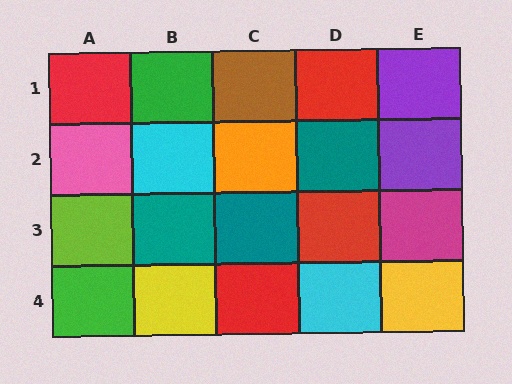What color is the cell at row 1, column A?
Red.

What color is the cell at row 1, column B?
Green.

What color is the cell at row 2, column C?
Orange.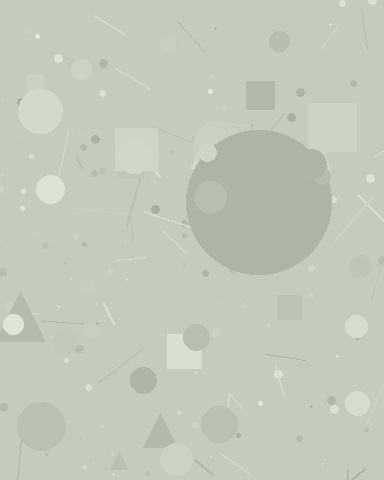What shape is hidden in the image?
A circle is hidden in the image.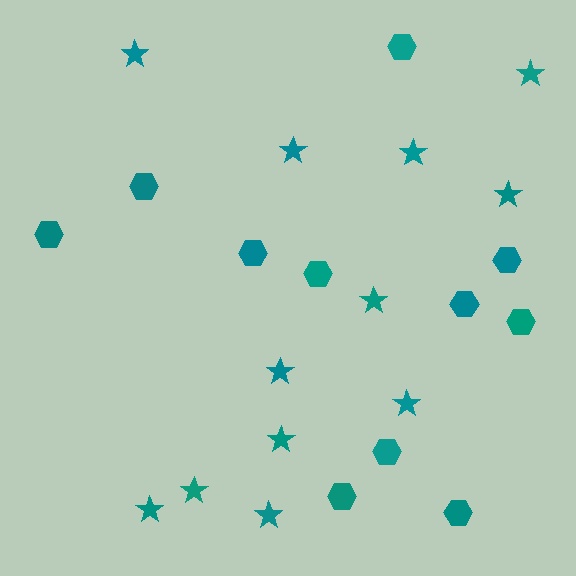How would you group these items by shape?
There are 2 groups: one group of stars (12) and one group of hexagons (11).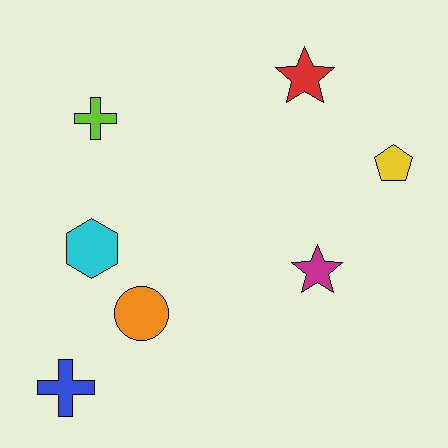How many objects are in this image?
There are 7 objects.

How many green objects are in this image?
There are no green objects.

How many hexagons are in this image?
There is 1 hexagon.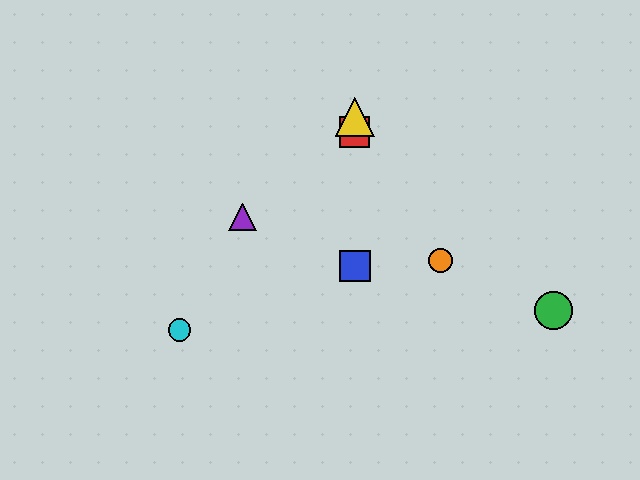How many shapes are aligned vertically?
3 shapes (the red square, the blue square, the yellow triangle) are aligned vertically.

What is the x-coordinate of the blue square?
The blue square is at x≈355.